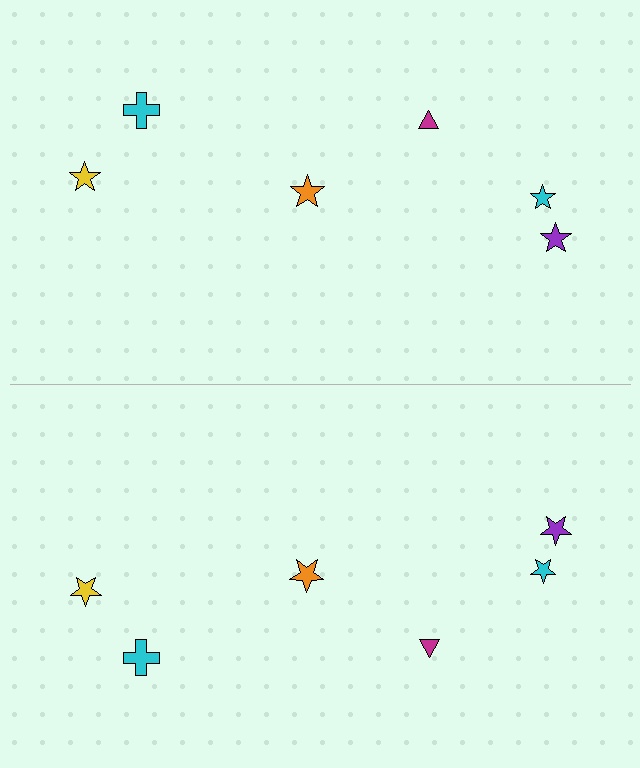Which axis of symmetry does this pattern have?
The pattern has a horizontal axis of symmetry running through the center of the image.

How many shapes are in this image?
There are 12 shapes in this image.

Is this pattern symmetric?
Yes, this pattern has bilateral (reflection) symmetry.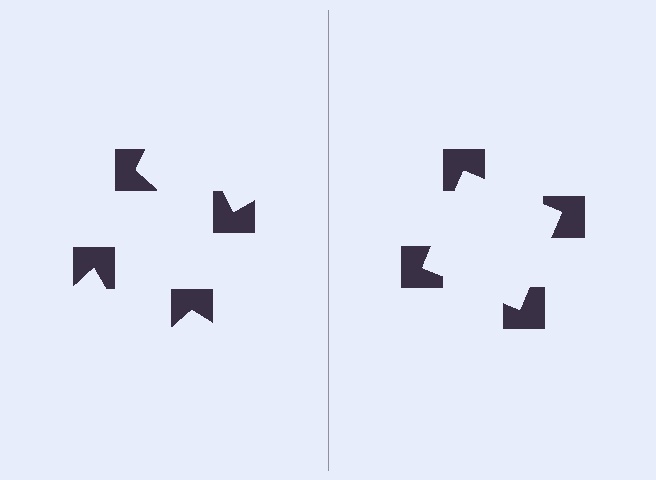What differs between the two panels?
The notched squares are positioned identically on both sides; only the wedge orientations differ. On the right they align to a square; on the left they are misaligned.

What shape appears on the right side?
An illusory square.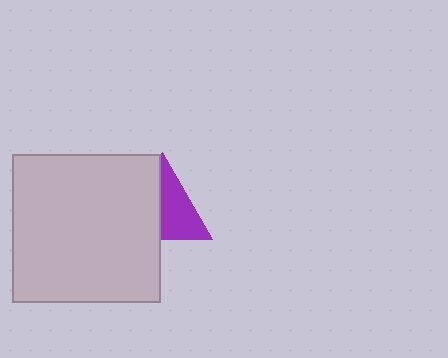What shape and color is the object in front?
The object in front is a light gray square.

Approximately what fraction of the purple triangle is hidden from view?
Roughly 48% of the purple triangle is hidden behind the light gray square.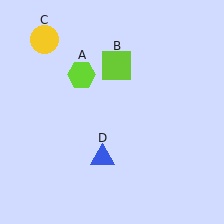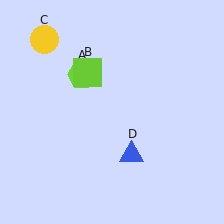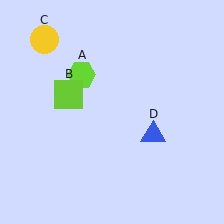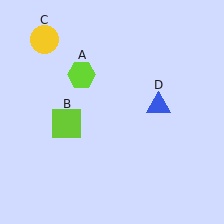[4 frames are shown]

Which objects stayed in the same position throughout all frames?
Lime hexagon (object A) and yellow circle (object C) remained stationary.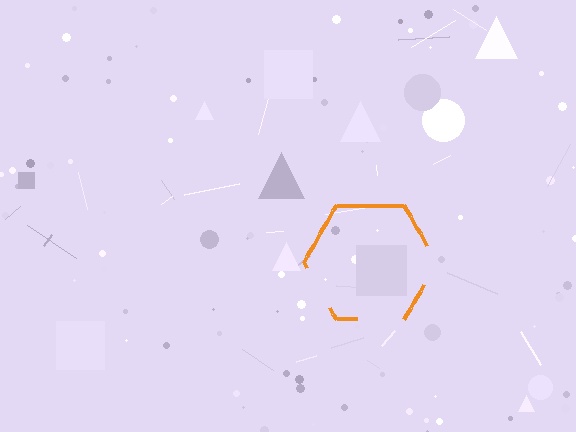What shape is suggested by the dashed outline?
The dashed outline suggests a hexagon.